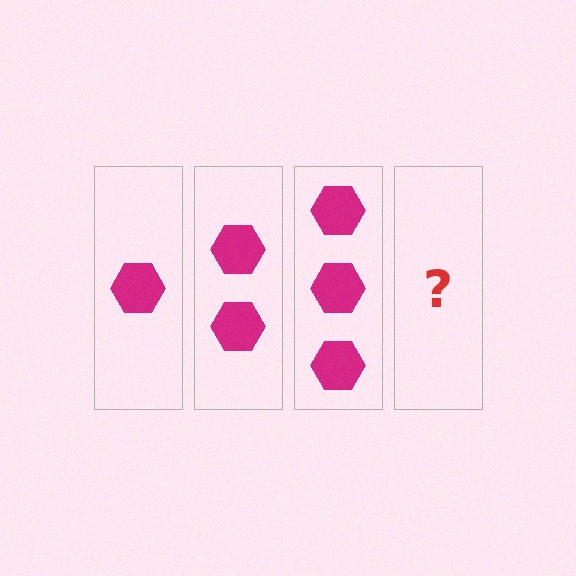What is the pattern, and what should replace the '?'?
The pattern is that each step adds one more hexagon. The '?' should be 4 hexagons.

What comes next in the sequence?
The next element should be 4 hexagons.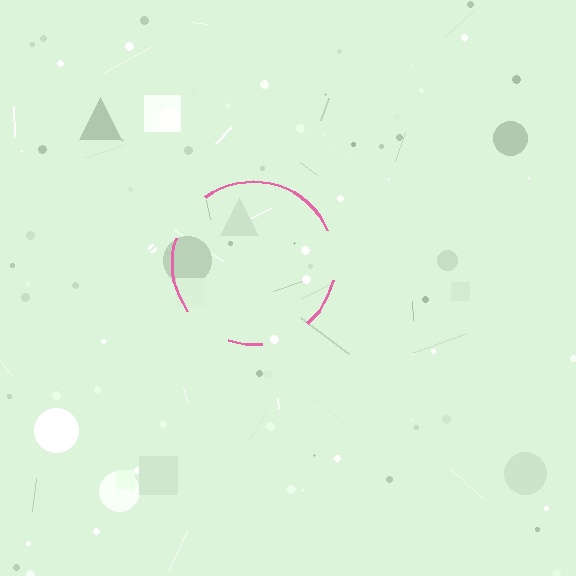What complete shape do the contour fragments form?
The contour fragments form a circle.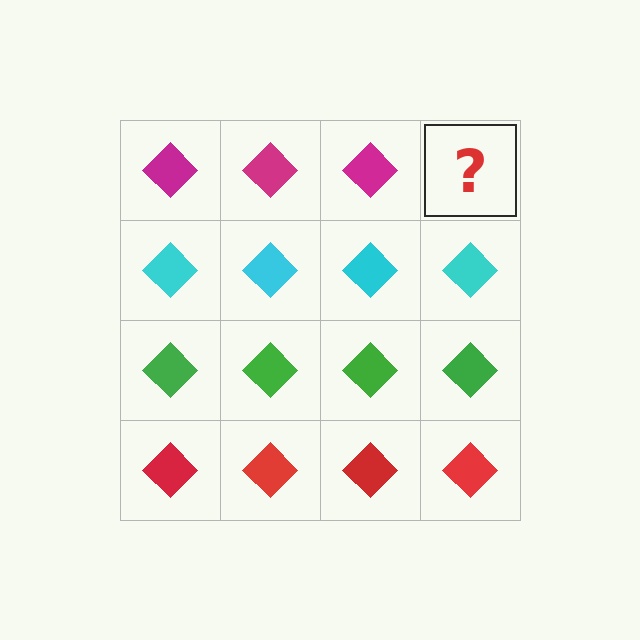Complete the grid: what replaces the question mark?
The question mark should be replaced with a magenta diamond.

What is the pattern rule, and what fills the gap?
The rule is that each row has a consistent color. The gap should be filled with a magenta diamond.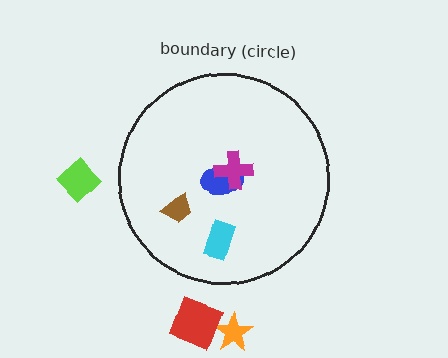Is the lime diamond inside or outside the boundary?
Outside.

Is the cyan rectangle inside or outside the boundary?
Inside.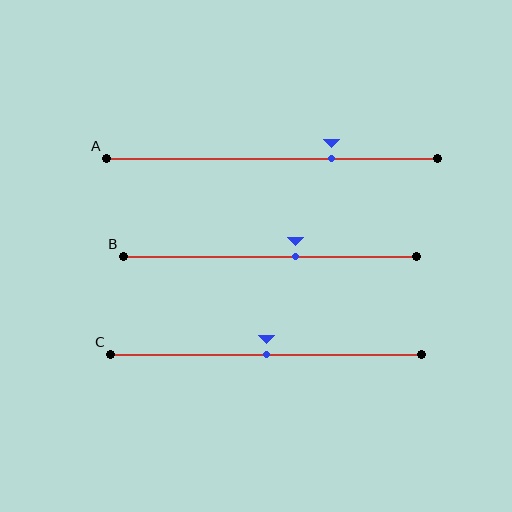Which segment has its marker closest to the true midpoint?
Segment C has its marker closest to the true midpoint.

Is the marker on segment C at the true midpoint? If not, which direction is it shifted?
Yes, the marker on segment C is at the true midpoint.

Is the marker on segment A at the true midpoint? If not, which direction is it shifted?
No, the marker on segment A is shifted to the right by about 18% of the segment length.